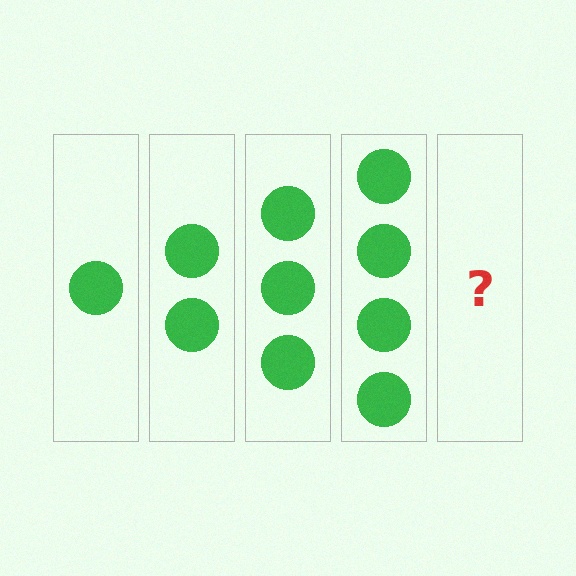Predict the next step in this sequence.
The next step is 5 circles.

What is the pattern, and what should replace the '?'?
The pattern is that each step adds one more circle. The '?' should be 5 circles.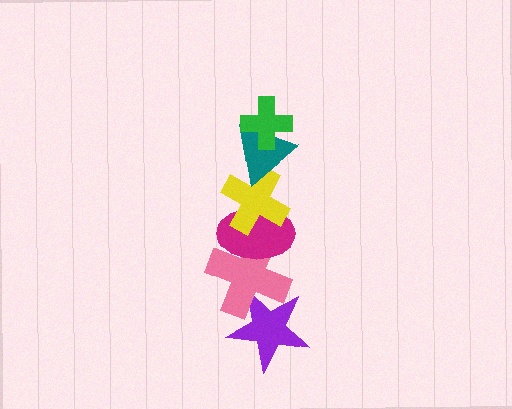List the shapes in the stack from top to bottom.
From top to bottom: the green cross, the teal triangle, the yellow cross, the magenta ellipse, the pink cross, the purple star.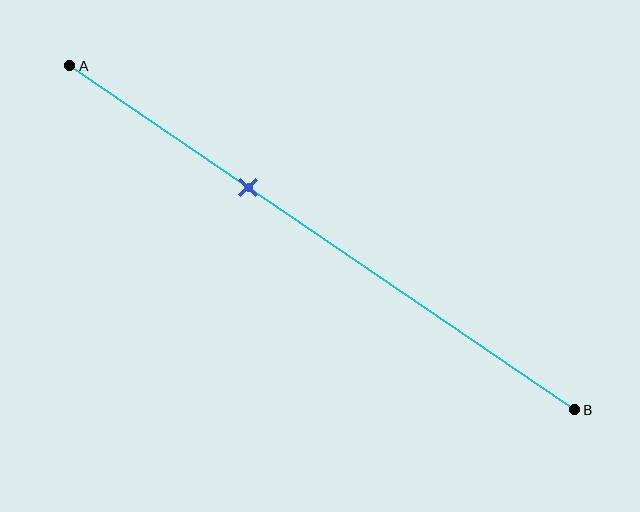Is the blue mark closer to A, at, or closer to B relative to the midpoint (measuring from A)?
The blue mark is closer to point A than the midpoint of segment AB.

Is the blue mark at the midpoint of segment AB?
No, the mark is at about 35% from A, not at the 50% midpoint.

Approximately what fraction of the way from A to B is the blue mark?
The blue mark is approximately 35% of the way from A to B.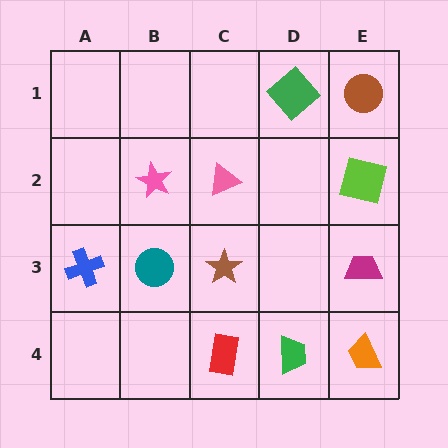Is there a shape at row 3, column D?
No, that cell is empty.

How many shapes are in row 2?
3 shapes.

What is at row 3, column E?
A magenta trapezoid.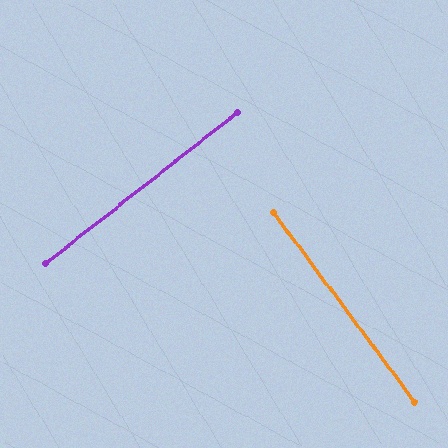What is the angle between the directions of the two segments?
Approximately 88 degrees.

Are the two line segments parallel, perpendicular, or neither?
Perpendicular — they meet at approximately 88°.